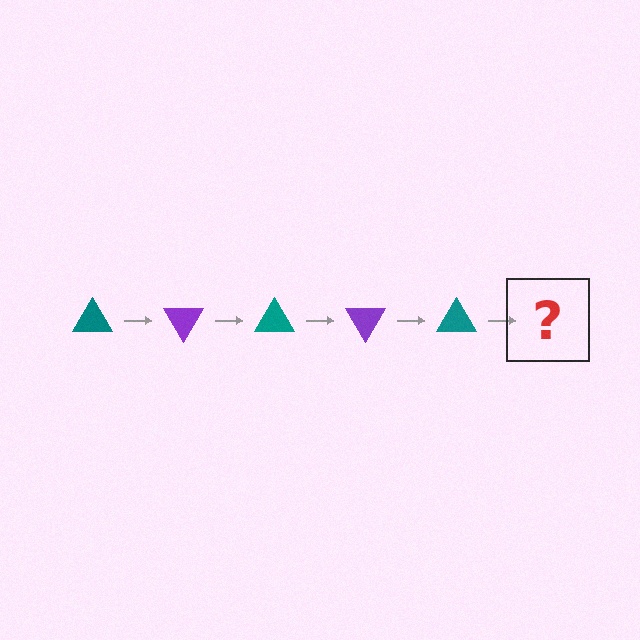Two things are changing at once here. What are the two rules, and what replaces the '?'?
The two rules are that it rotates 60 degrees each step and the color cycles through teal and purple. The '?' should be a purple triangle, rotated 300 degrees from the start.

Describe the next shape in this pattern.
It should be a purple triangle, rotated 300 degrees from the start.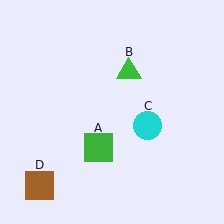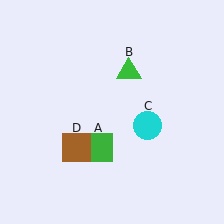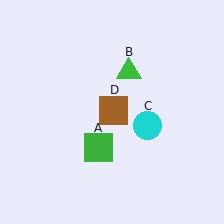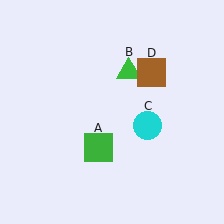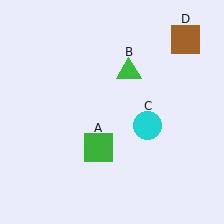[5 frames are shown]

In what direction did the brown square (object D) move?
The brown square (object D) moved up and to the right.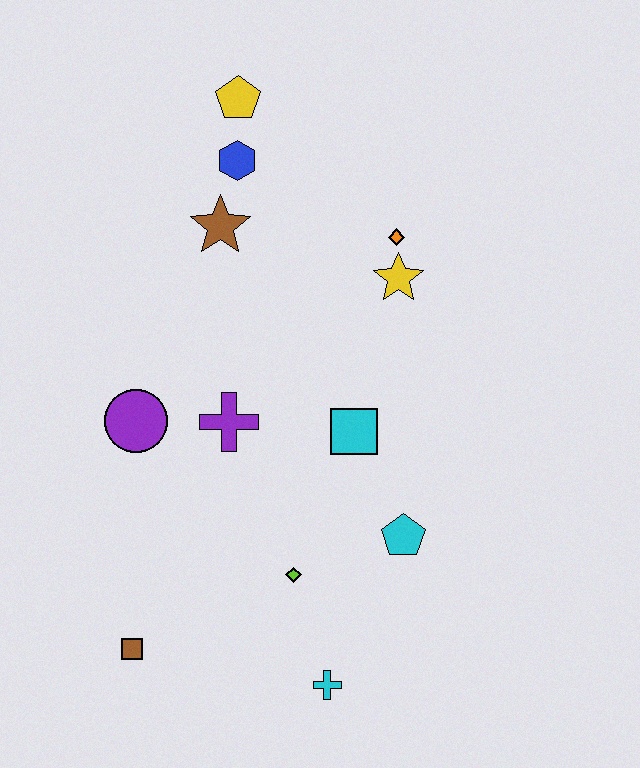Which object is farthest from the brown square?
The yellow pentagon is farthest from the brown square.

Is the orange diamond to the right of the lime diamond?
Yes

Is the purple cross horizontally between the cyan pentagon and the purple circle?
Yes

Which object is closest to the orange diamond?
The yellow star is closest to the orange diamond.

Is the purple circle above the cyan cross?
Yes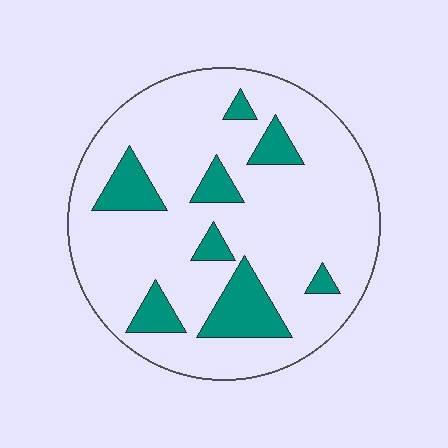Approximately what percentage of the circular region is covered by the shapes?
Approximately 15%.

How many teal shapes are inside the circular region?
8.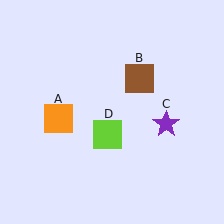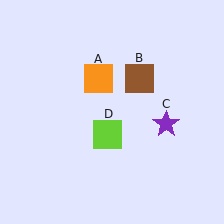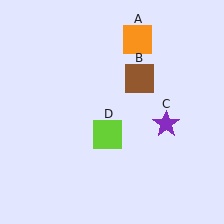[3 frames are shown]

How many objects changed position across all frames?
1 object changed position: orange square (object A).